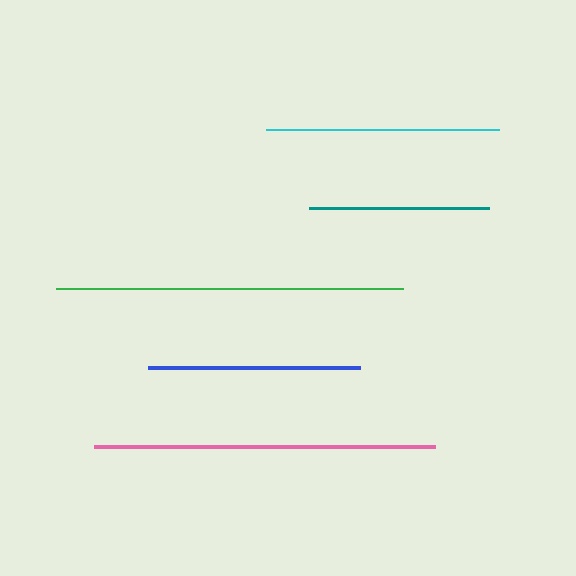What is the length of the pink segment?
The pink segment is approximately 341 pixels long.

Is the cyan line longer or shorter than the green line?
The green line is longer than the cyan line.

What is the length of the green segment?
The green segment is approximately 346 pixels long.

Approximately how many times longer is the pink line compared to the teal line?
The pink line is approximately 1.9 times the length of the teal line.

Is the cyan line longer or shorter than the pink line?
The pink line is longer than the cyan line.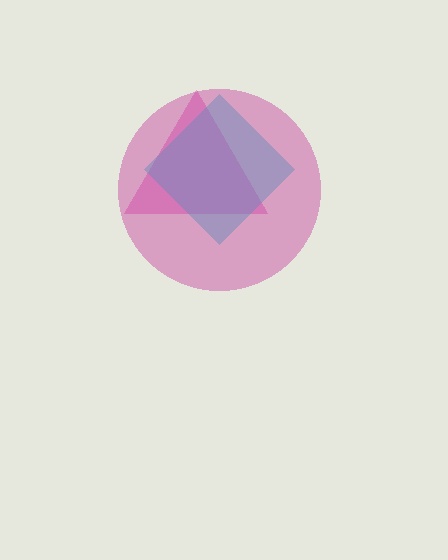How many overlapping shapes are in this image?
There are 3 overlapping shapes in the image.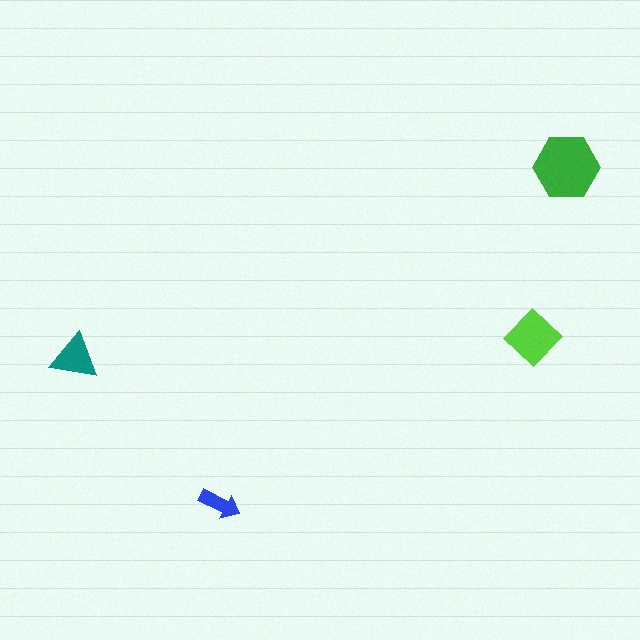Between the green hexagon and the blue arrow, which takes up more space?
The green hexagon.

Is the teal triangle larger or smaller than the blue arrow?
Larger.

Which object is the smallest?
The blue arrow.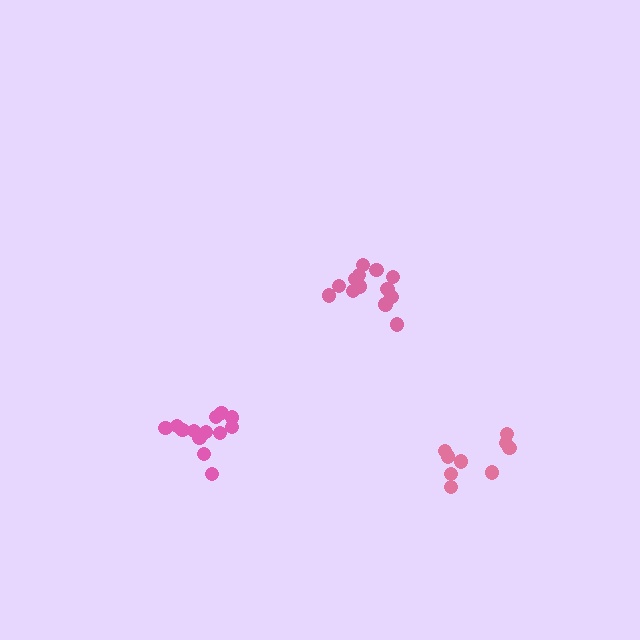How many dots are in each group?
Group 1: 13 dots, Group 2: 13 dots, Group 3: 9 dots (35 total).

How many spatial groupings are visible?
There are 3 spatial groupings.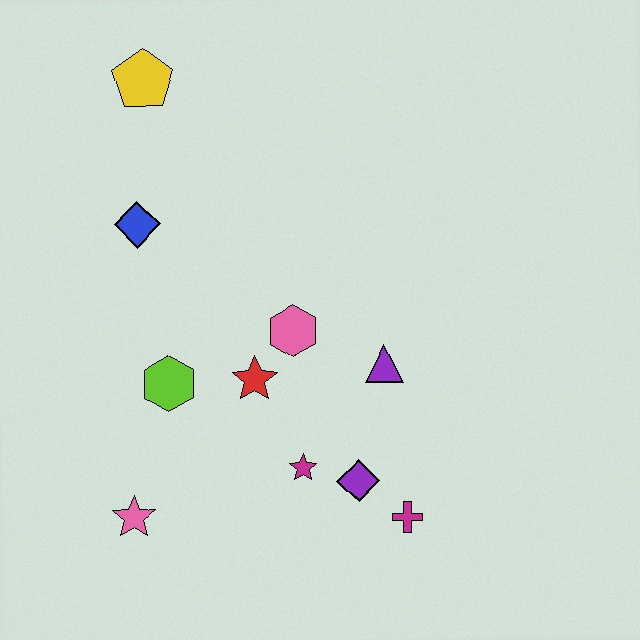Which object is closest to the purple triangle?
The pink hexagon is closest to the purple triangle.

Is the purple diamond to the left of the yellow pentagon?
No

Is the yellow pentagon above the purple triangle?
Yes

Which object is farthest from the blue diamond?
The magenta cross is farthest from the blue diamond.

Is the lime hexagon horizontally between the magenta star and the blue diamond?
Yes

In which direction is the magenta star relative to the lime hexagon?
The magenta star is to the right of the lime hexagon.